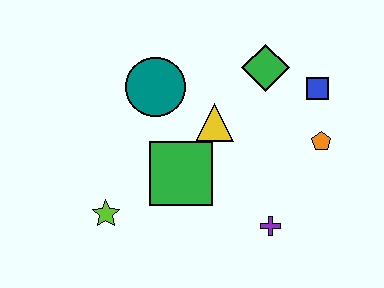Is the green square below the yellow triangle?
Yes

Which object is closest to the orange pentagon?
The blue square is closest to the orange pentagon.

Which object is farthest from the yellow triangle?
The lime star is farthest from the yellow triangle.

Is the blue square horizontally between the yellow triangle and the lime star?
No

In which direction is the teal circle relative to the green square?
The teal circle is above the green square.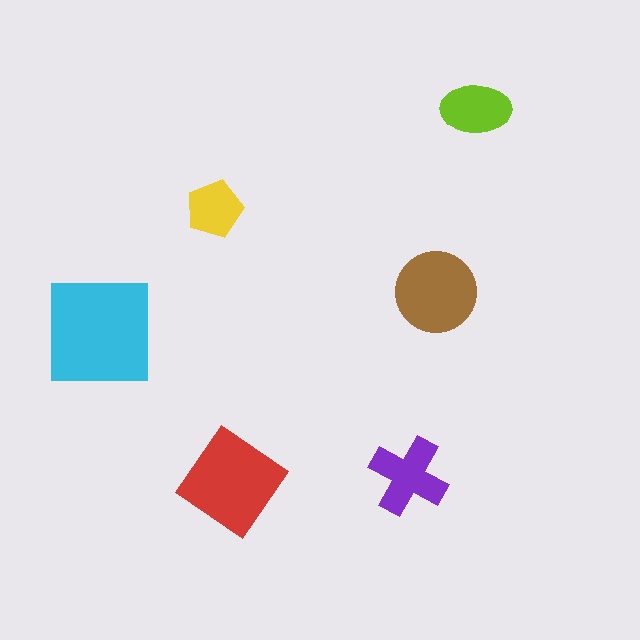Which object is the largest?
The cyan square.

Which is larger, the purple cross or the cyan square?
The cyan square.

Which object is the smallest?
The yellow pentagon.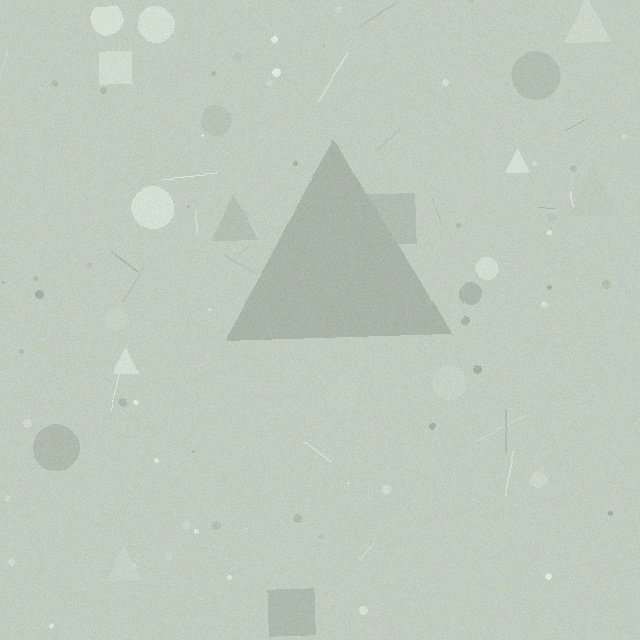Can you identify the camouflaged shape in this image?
The camouflaged shape is a triangle.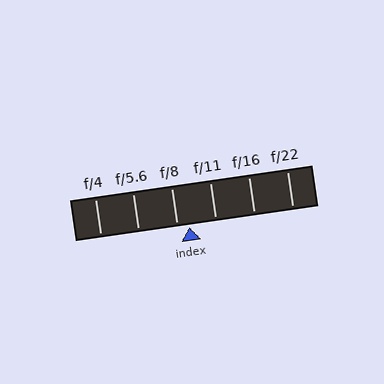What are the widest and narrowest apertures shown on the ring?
The widest aperture shown is f/4 and the narrowest is f/22.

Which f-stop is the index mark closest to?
The index mark is closest to f/8.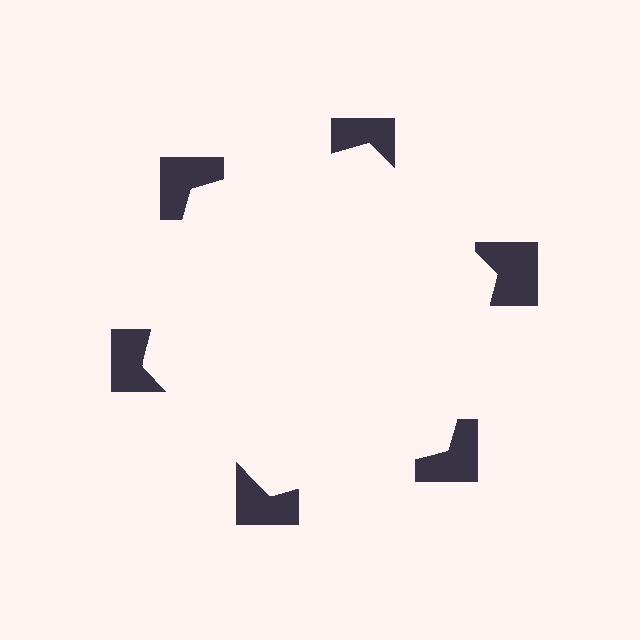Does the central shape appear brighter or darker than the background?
It typically appears slightly brighter than the background, even though no actual brightness change is drawn.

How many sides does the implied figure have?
6 sides.